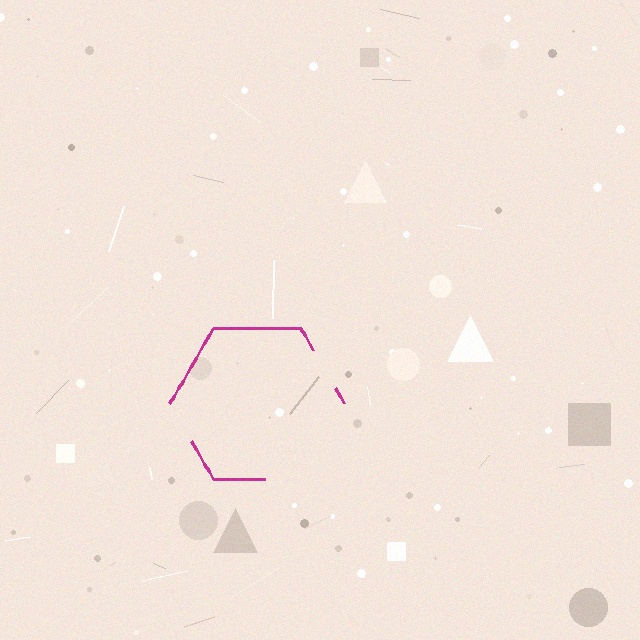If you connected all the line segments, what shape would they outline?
They would outline a hexagon.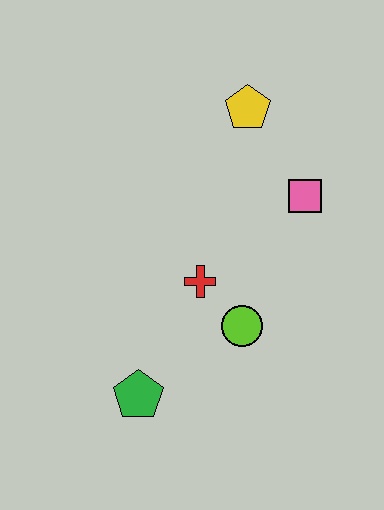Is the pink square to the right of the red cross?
Yes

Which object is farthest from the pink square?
The green pentagon is farthest from the pink square.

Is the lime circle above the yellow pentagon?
No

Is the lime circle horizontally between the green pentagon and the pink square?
Yes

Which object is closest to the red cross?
The lime circle is closest to the red cross.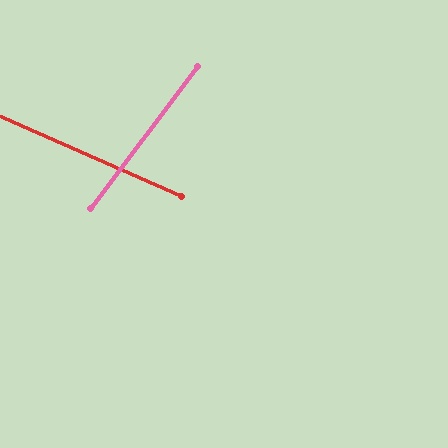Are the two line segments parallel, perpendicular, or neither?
Neither parallel nor perpendicular — they differ by about 77°.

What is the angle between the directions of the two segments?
Approximately 77 degrees.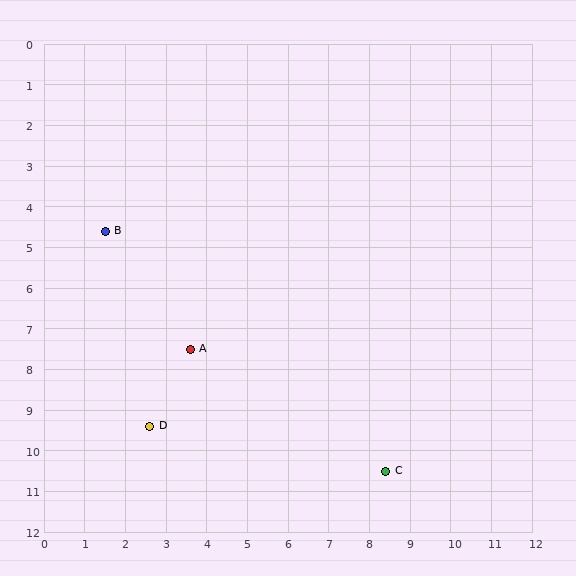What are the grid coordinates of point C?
Point C is at approximately (8.4, 10.5).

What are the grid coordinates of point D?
Point D is at approximately (2.6, 9.4).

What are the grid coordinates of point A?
Point A is at approximately (3.6, 7.5).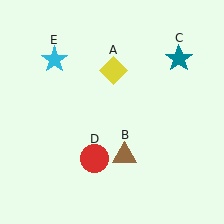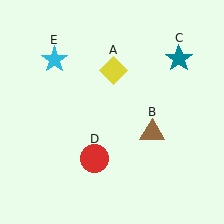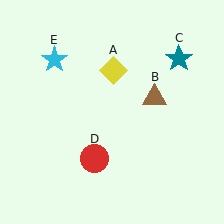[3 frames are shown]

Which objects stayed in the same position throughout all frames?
Yellow diamond (object A) and teal star (object C) and red circle (object D) and cyan star (object E) remained stationary.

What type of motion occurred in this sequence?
The brown triangle (object B) rotated counterclockwise around the center of the scene.